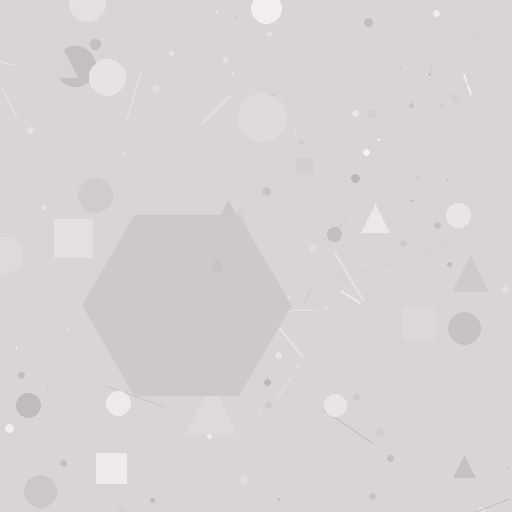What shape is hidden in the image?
A hexagon is hidden in the image.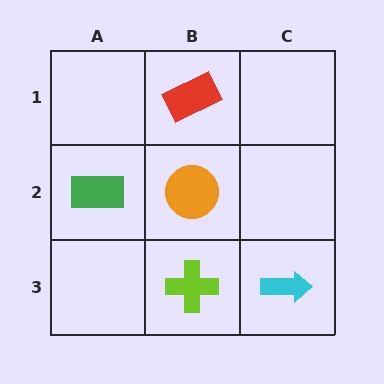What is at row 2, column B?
An orange circle.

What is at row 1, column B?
A red rectangle.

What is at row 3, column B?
A lime cross.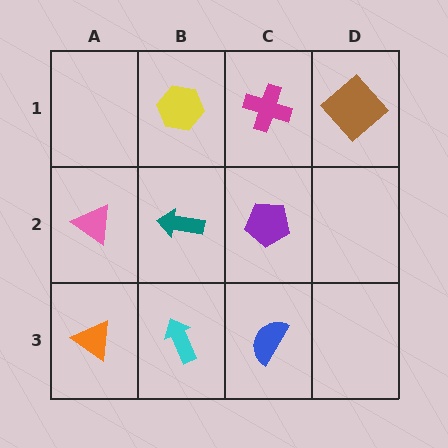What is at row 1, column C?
A magenta cross.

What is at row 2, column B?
A teal arrow.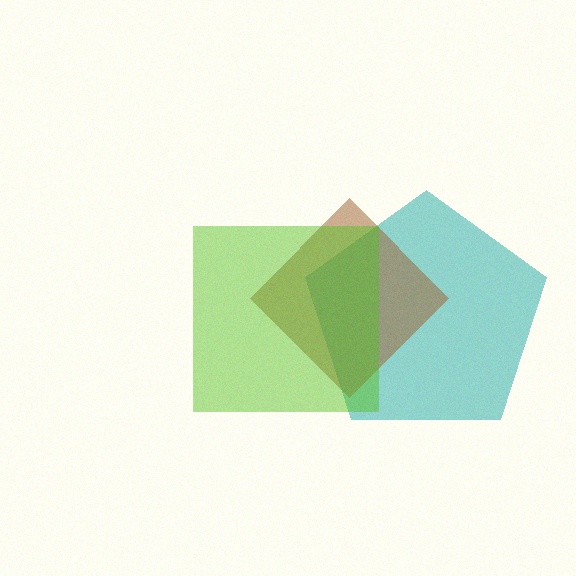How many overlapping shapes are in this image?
There are 3 overlapping shapes in the image.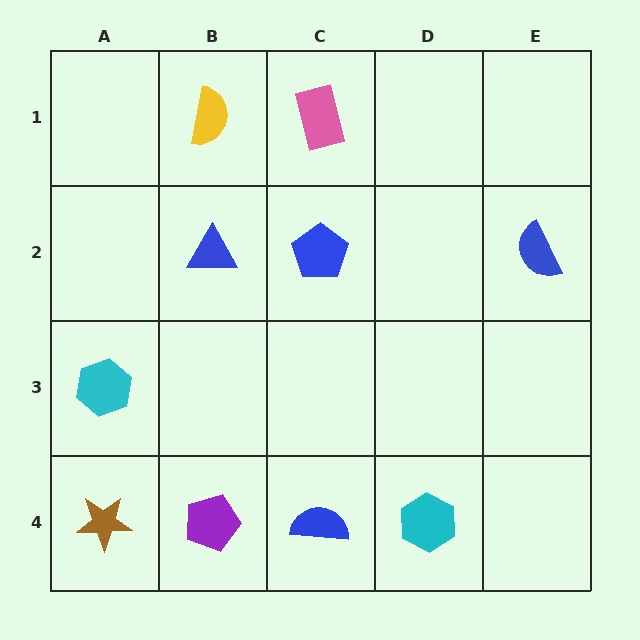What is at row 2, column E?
A blue semicircle.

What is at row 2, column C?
A blue pentagon.